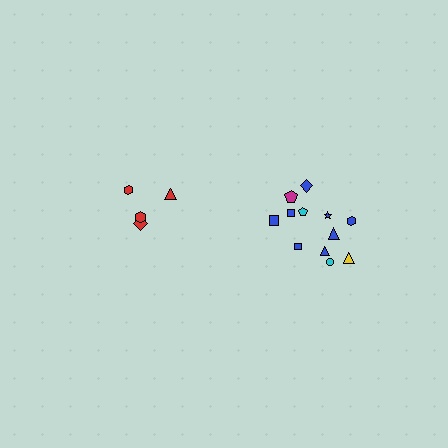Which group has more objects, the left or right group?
The right group.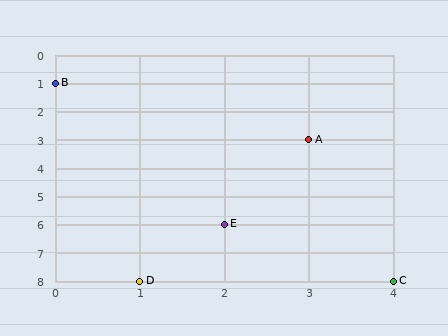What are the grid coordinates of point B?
Point B is at grid coordinates (0, 1).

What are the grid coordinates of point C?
Point C is at grid coordinates (4, 8).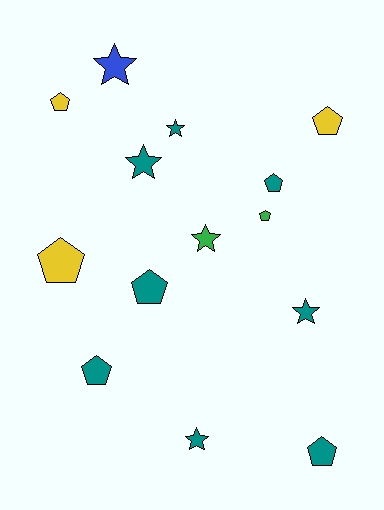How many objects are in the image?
There are 14 objects.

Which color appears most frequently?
Teal, with 8 objects.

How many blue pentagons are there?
There are no blue pentagons.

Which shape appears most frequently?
Pentagon, with 8 objects.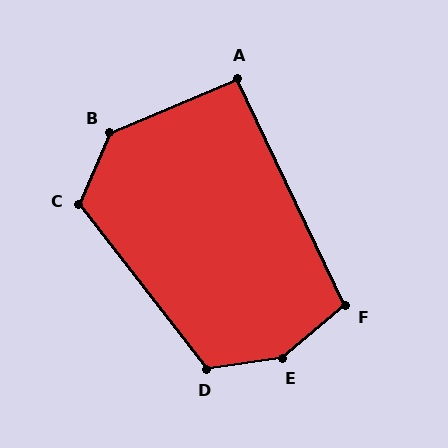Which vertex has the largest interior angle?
E, at approximately 148 degrees.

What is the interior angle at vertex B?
Approximately 136 degrees (obtuse).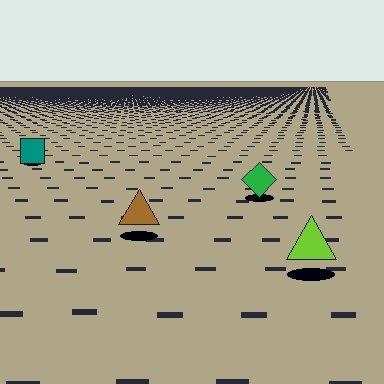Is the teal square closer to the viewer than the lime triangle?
No. The lime triangle is closer — you can tell from the texture gradient: the ground texture is coarser near it.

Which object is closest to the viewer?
The lime triangle is closest. The texture marks near it are larger and more spread out.